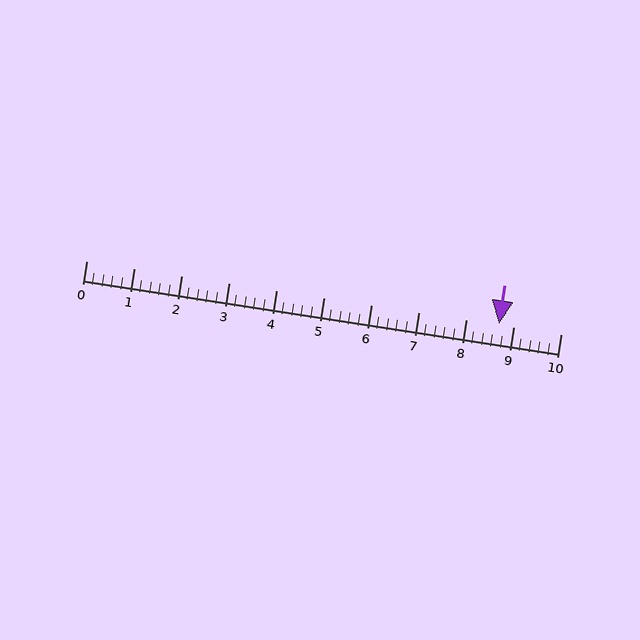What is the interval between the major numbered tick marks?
The major tick marks are spaced 1 units apart.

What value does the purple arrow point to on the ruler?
The purple arrow points to approximately 8.7.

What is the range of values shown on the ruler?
The ruler shows values from 0 to 10.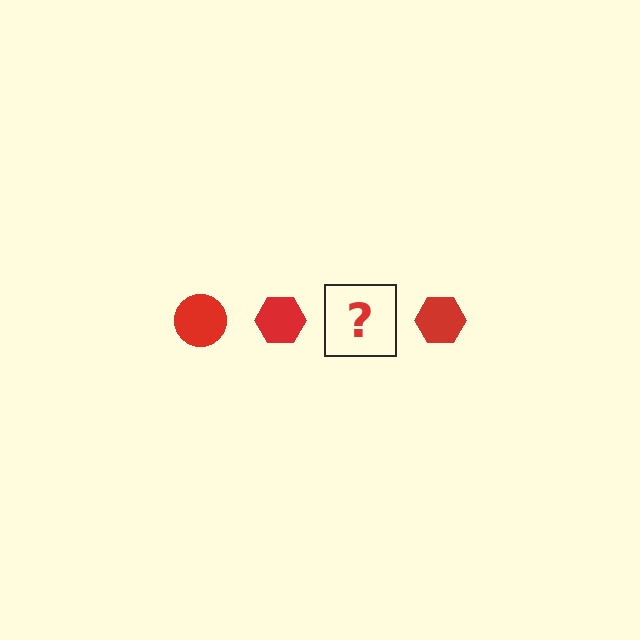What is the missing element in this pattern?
The missing element is a red circle.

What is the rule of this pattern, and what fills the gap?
The rule is that the pattern cycles through circle, hexagon shapes in red. The gap should be filled with a red circle.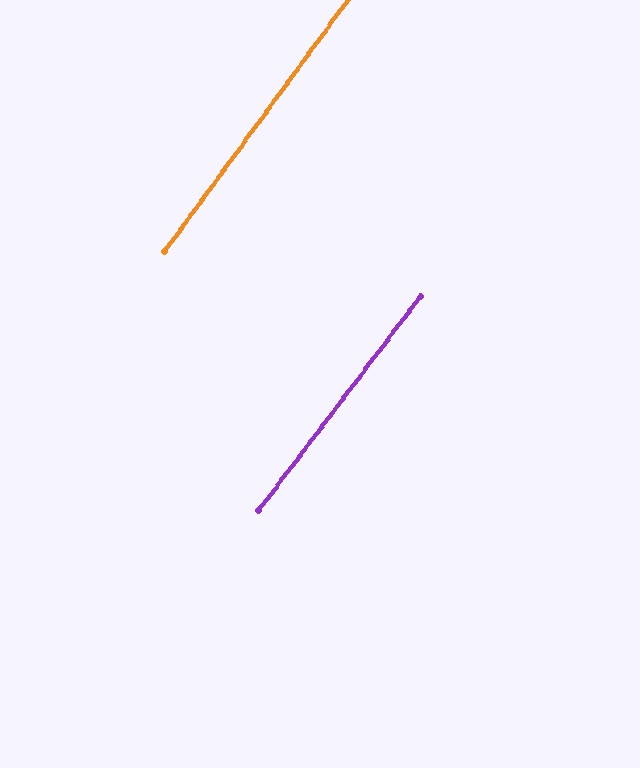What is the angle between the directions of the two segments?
Approximately 1 degree.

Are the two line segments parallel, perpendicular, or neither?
Parallel — their directions differ by only 1.1°.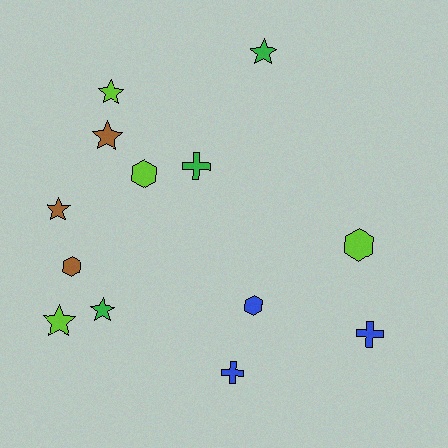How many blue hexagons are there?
There is 1 blue hexagon.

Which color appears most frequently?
Lime, with 4 objects.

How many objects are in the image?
There are 13 objects.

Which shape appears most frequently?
Star, with 6 objects.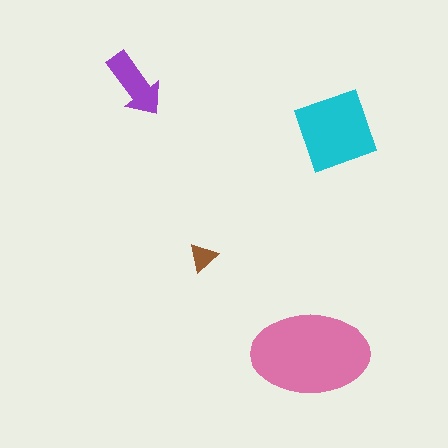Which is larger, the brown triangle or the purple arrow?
The purple arrow.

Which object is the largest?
The pink ellipse.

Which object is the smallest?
The brown triangle.